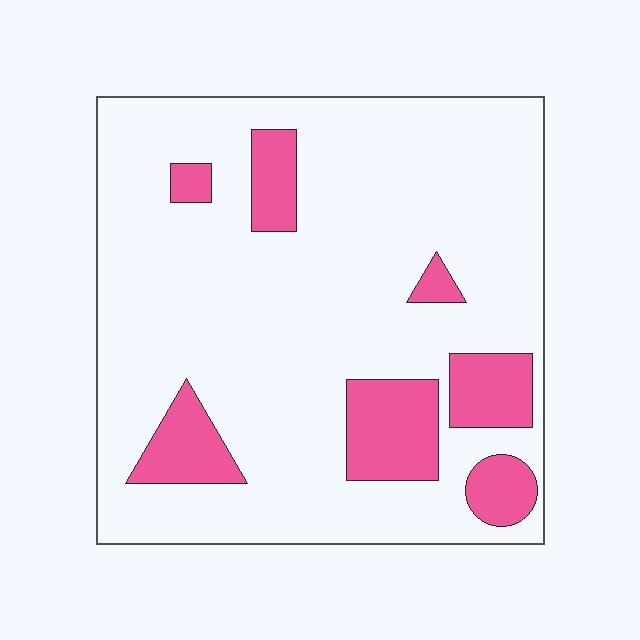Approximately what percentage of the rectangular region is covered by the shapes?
Approximately 15%.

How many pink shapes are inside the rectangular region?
7.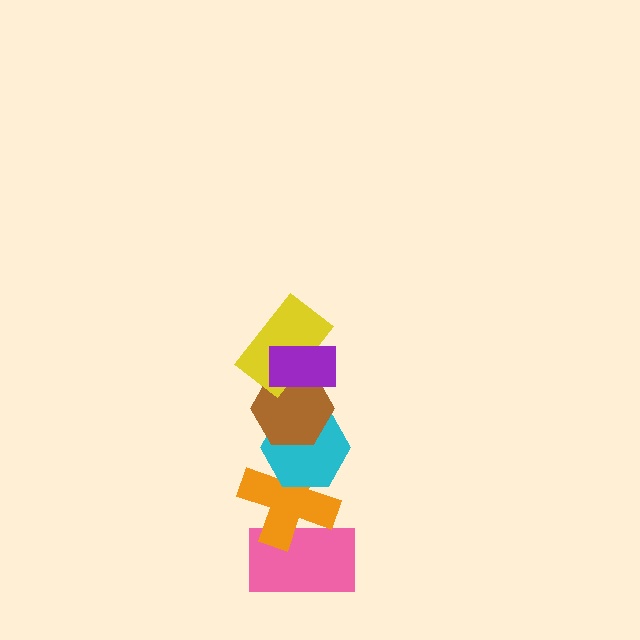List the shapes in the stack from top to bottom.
From top to bottom: the purple rectangle, the yellow rectangle, the brown hexagon, the cyan hexagon, the orange cross, the pink rectangle.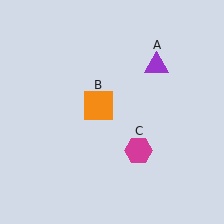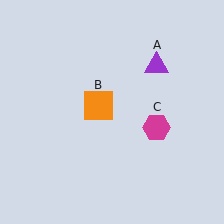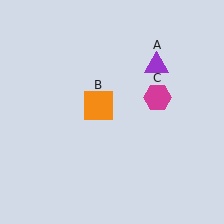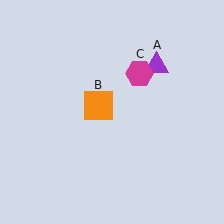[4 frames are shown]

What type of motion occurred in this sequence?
The magenta hexagon (object C) rotated counterclockwise around the center of the scene.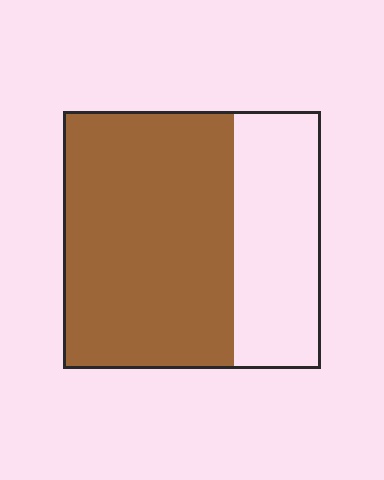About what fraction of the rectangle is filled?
About two thirds (2/3).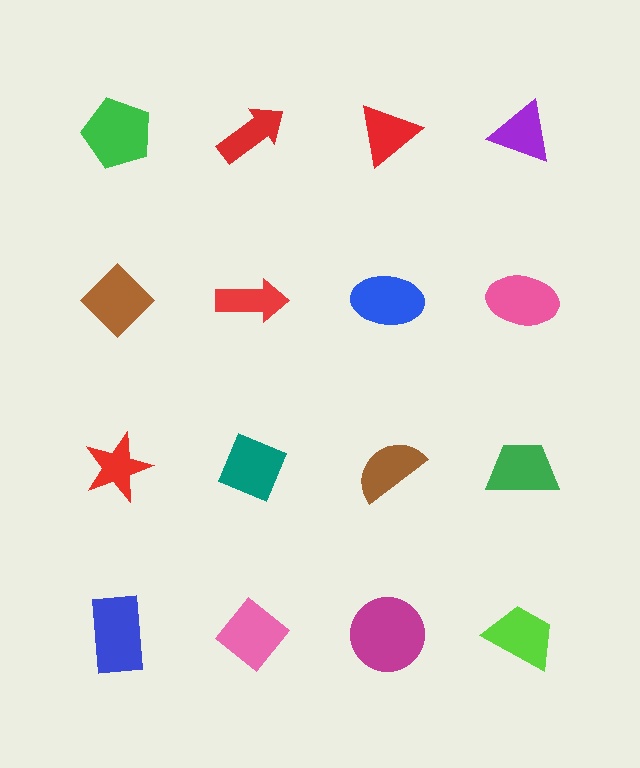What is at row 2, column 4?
A pink ellipse.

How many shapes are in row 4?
4 shapes.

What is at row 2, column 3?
A blue ellipse.